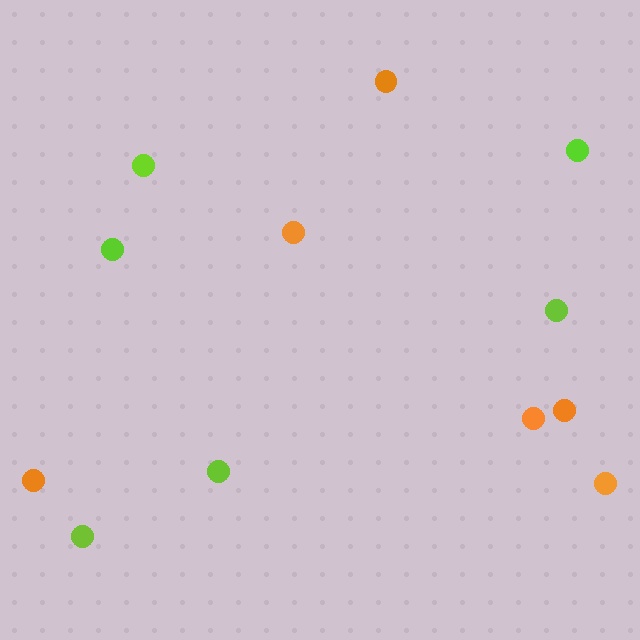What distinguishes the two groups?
There are 2 groups: one group of lime circles (6) and one group of orange circles (6).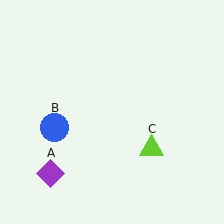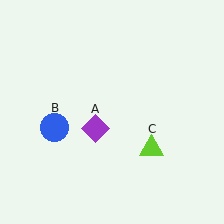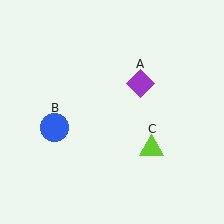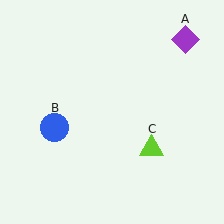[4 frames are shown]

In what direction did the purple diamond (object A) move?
The purple diamond (object A) moved up and to the right.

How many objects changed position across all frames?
1 object changed position: purple diamond (object A).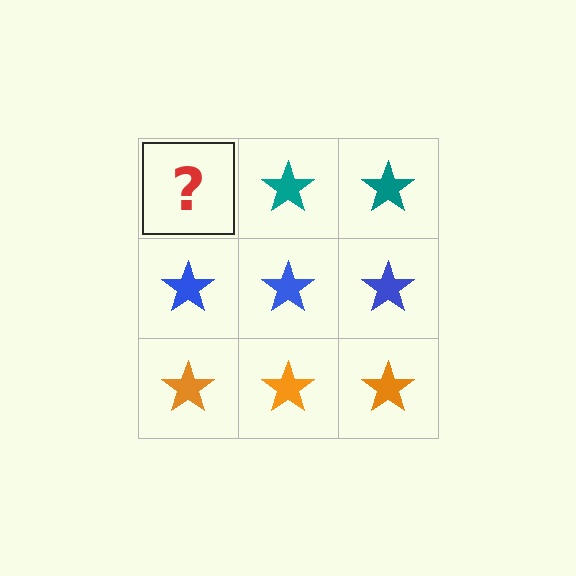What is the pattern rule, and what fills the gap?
The rule is that each row has a consistent color. The gap should be filled with a teal star.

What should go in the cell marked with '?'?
The missing cell should contain a teal star.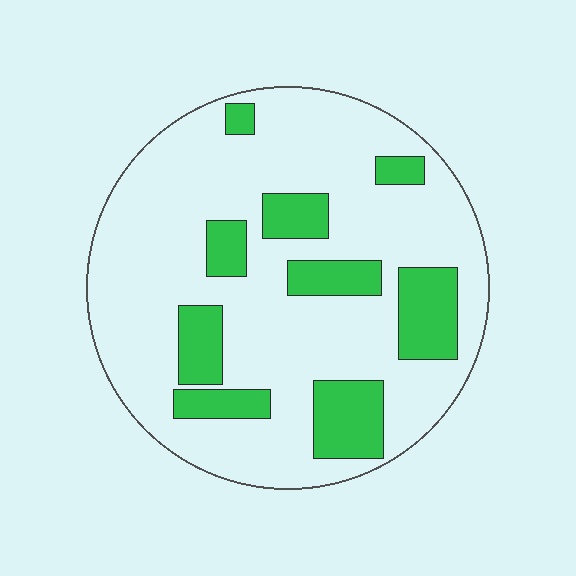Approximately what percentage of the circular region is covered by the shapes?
Approximately 25%.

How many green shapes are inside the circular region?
9.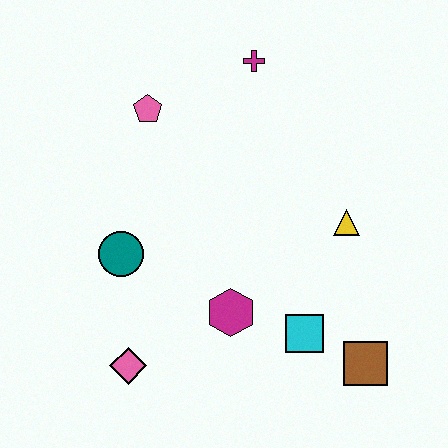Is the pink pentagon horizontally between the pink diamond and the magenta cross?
Yes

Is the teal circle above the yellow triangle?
No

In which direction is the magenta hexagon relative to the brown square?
The magenta hexagon is to the left of the brown square.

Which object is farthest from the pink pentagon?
The brown square is farthest from the pink pentagon.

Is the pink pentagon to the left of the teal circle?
No